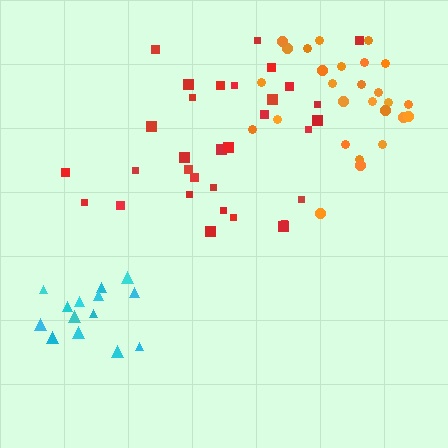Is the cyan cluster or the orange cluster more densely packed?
Cyan.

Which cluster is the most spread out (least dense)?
Red.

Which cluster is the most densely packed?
Cyan.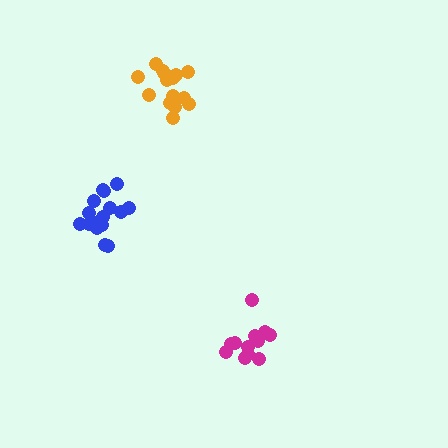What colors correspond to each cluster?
The clusters are colored: blue, orange, magenta.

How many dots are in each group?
Group 1: 16 dots, Group 2: 16 dots, Group 3: 12 dots (44 total).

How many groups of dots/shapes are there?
There are 3 groups.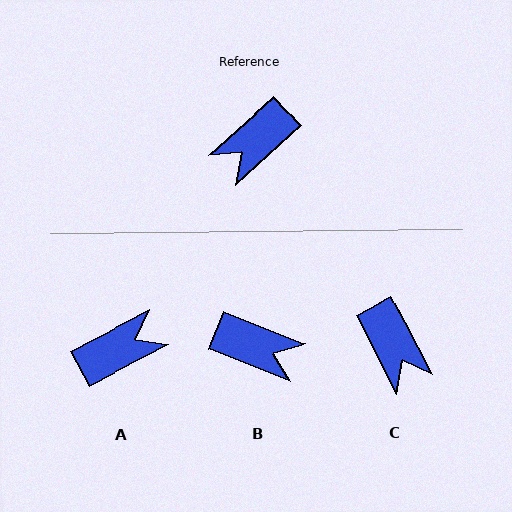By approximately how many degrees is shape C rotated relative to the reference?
Approximately 76 degrees counter-clockwise.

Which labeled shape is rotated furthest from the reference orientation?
A, about 166 degrees away.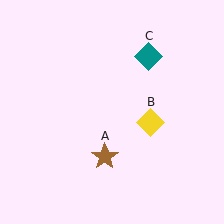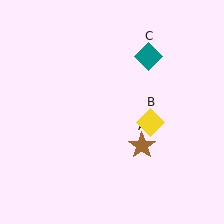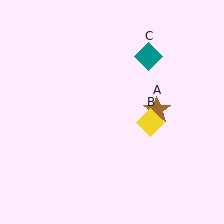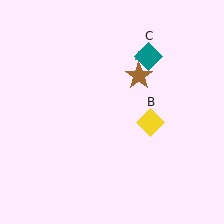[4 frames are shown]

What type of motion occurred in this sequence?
The brown star (object A) rotated counterclockwise around the center of the scene.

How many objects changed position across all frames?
1 object changed position: brown star (object A).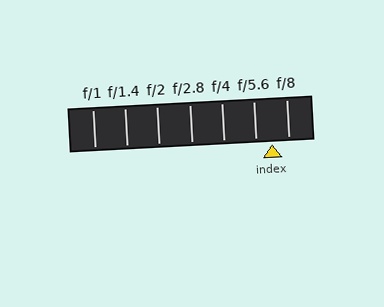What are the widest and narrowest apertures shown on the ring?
The widest aperture shown is f/1 and the narrowest is f/8.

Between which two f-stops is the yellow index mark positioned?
The index mark is between f/5.6 and f/8.